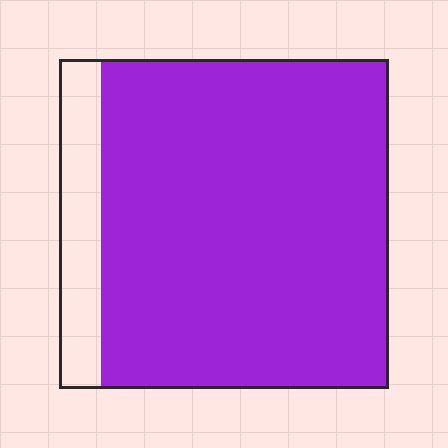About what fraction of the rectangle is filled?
About seven eighths (7/8).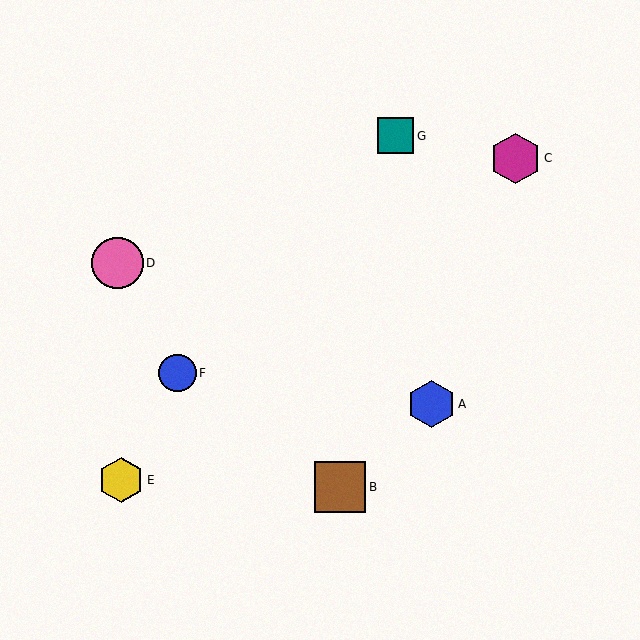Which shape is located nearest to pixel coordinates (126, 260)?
The pink circle (labeled D) at (117, 263) is nearest to that location.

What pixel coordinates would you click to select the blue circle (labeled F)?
Click at (177, 373) to select the blue circle F.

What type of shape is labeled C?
Shape C is a magenta hexagon.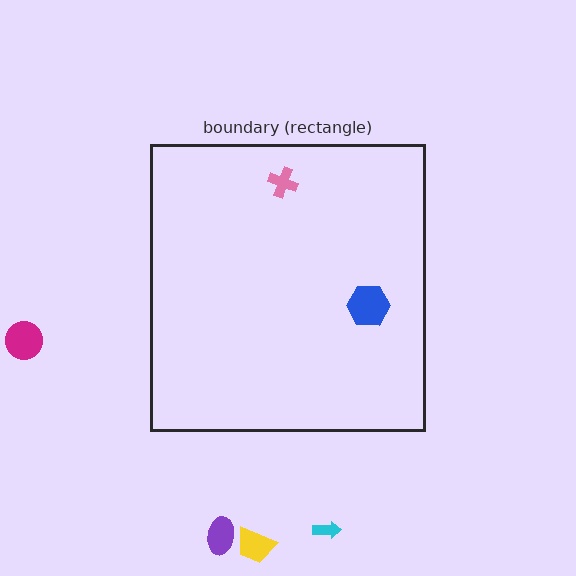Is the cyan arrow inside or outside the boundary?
Outside.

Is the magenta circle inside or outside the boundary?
Outside.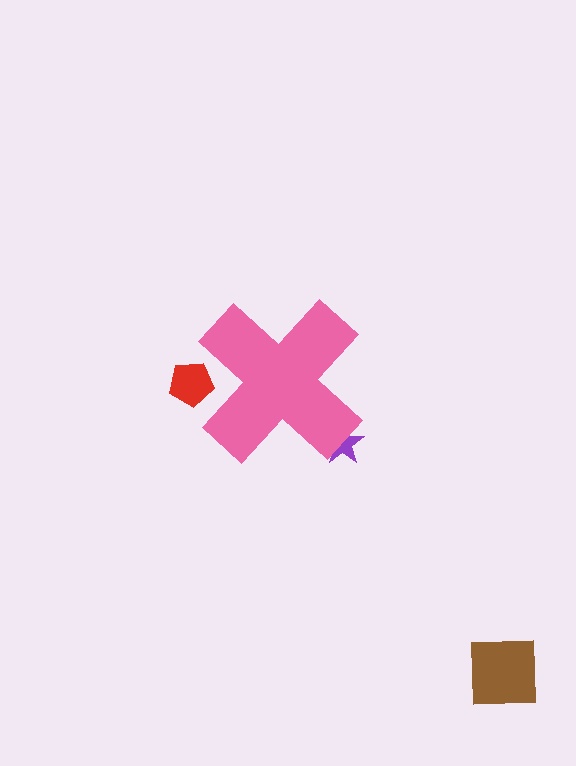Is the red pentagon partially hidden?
Yes, the red pentagon is partially hidden behind the pink cross.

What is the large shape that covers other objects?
A pink cross.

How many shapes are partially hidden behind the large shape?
2 shapes are partially hidden.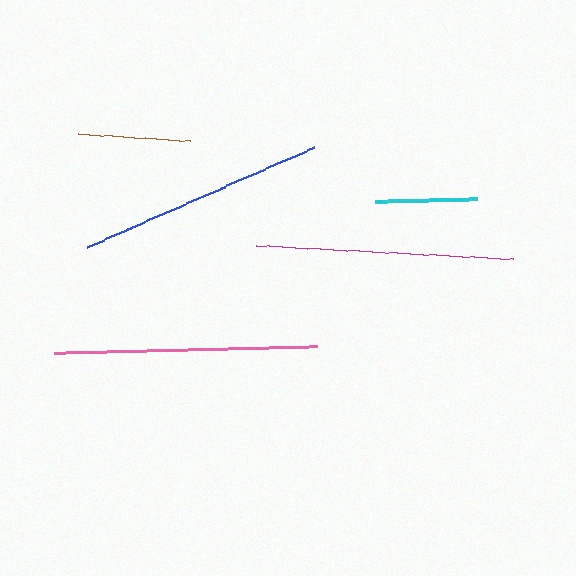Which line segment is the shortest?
The cyan line is the shortest at approximately 102 pixels.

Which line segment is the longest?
The pink line is the longest at approximately 264 pixels.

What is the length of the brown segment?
The brown segment is approximately 113 pixels long.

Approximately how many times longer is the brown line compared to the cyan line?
The brown line is approximately 1.1 times the length of the cyan line.